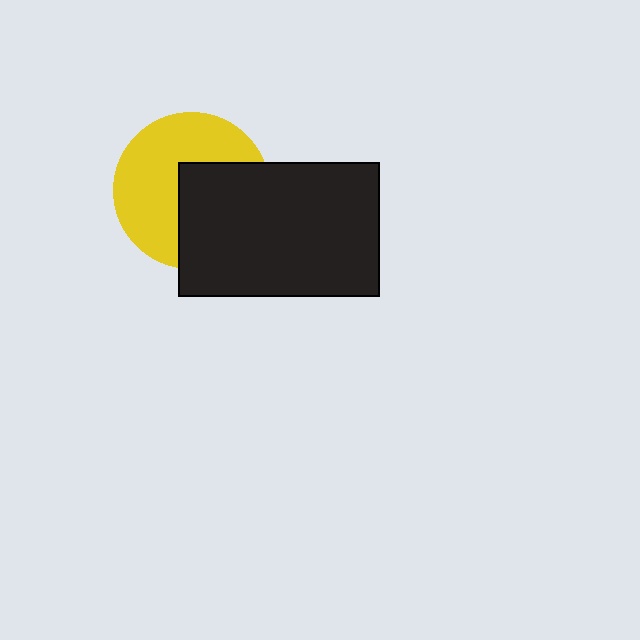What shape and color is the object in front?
The object in front is a black rectangle.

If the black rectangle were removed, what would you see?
You would see the complete yellow circle.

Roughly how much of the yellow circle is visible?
About half of it is visible (roughly 56%).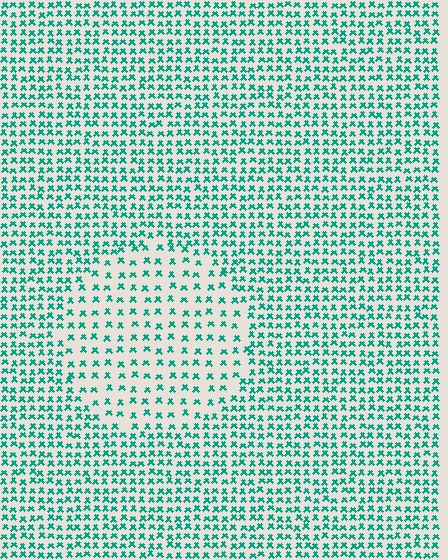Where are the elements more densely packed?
The elements are more densely packed outside the circle boundary.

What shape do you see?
I see a circle.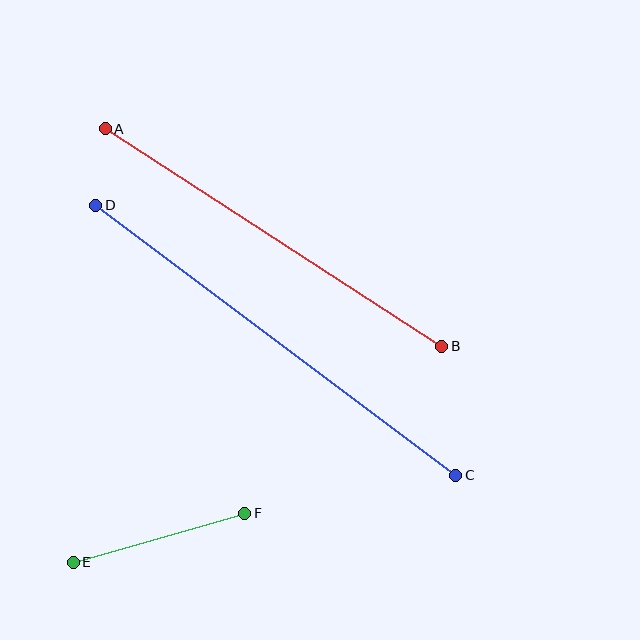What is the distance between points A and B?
The distance is approximately 401 pixels.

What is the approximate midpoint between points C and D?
The midpoint is at approximately (276, 340) pixels.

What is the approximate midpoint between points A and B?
The midpoint is at approximately (273, 238) pixels.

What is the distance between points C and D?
The distance is approximately 450 pixels.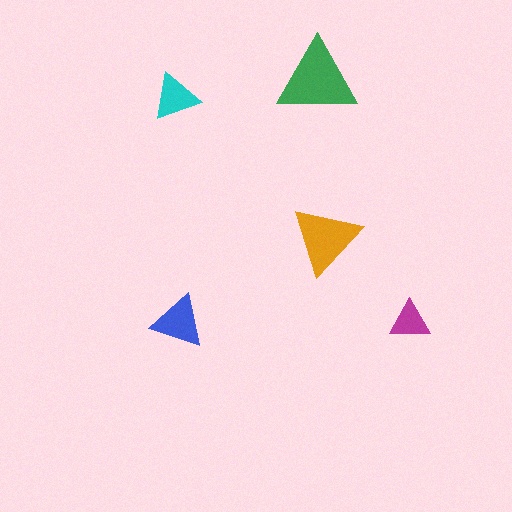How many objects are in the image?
There are 5 objects in the image.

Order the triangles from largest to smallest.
the green one, the orange one, the blue one, the cyan one, the magenta one.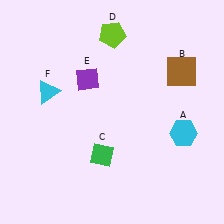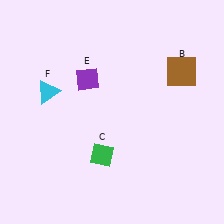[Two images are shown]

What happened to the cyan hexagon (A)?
The cyan hexagon (A) was removed in Image 2. It was in the bottom-right area of Image 1.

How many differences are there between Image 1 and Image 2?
There are 2 differences between the two images.